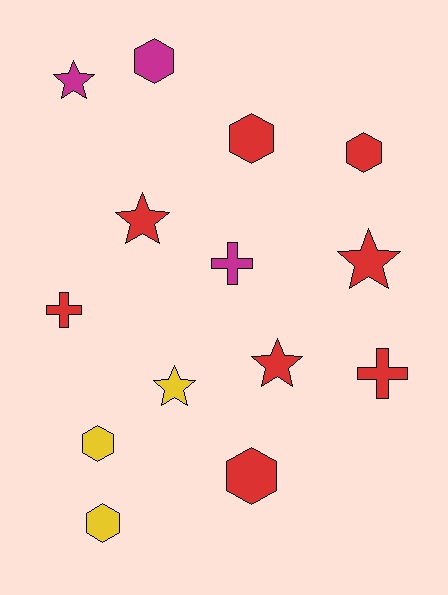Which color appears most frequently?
Red, with 8 objects.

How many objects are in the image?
There are 14 objects.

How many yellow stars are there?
There is 1 yellow star.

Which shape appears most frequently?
Hexagon, with 6 objects.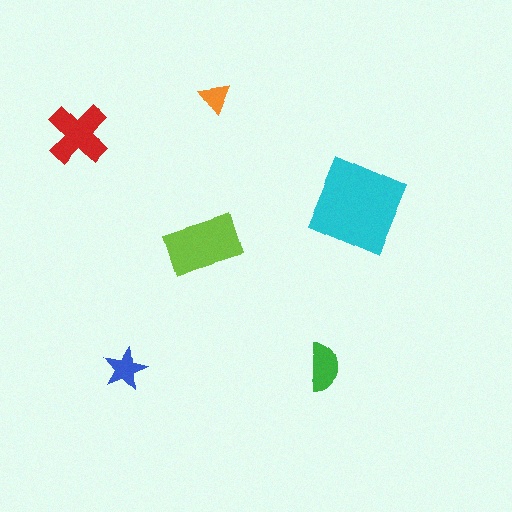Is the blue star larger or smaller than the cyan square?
Smaller.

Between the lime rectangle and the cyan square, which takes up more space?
The cyan square.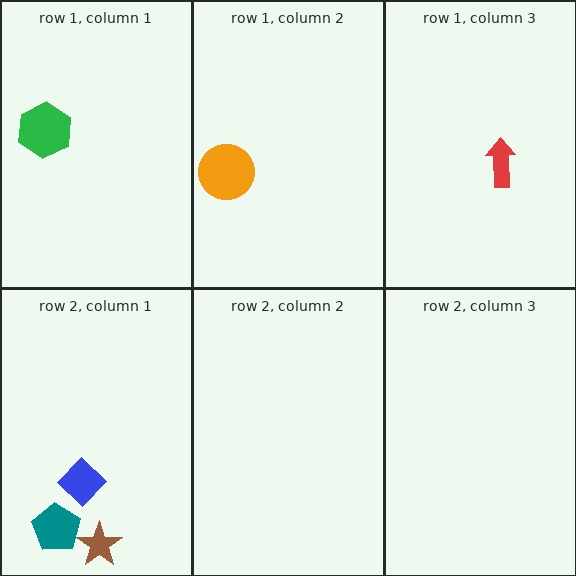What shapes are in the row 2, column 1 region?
The brown star, the blue diamond, the teal pentagon.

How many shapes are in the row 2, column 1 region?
3.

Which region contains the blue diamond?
The row 2, column 1 region.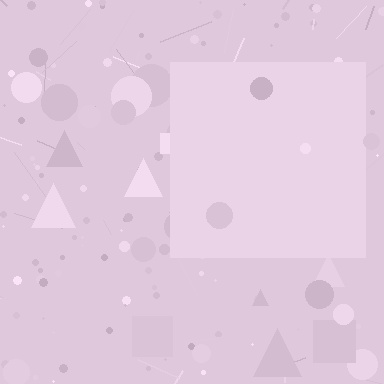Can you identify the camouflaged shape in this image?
The camouflaged shape is a square.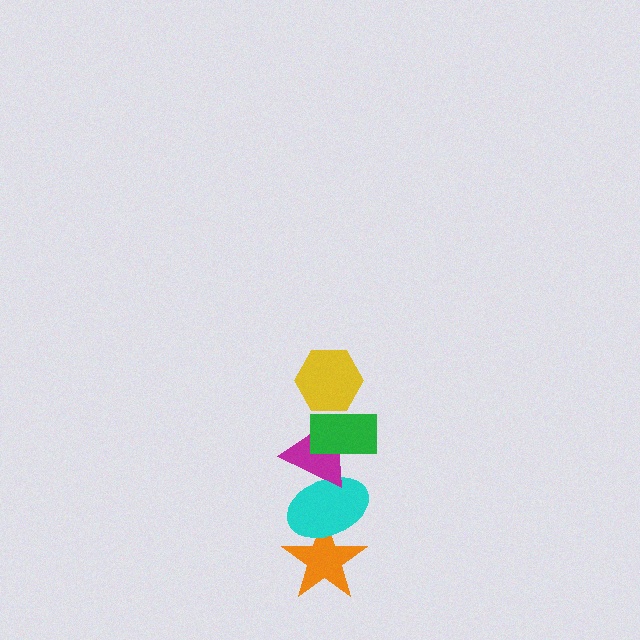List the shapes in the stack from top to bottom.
From top to bottom: the yellow hexagon, the green rectangle, the magenta triangle, the cyan ellipse, the orange star.